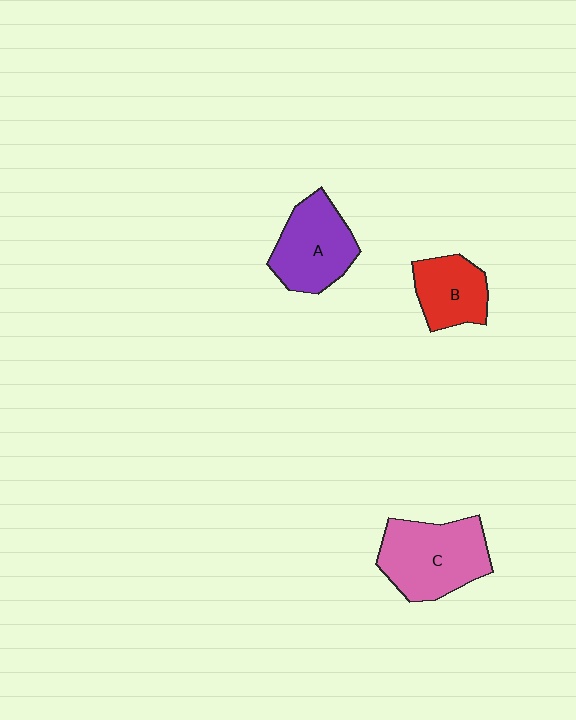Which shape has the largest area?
Shape C (pink).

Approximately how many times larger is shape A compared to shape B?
Approximately 1.3 times.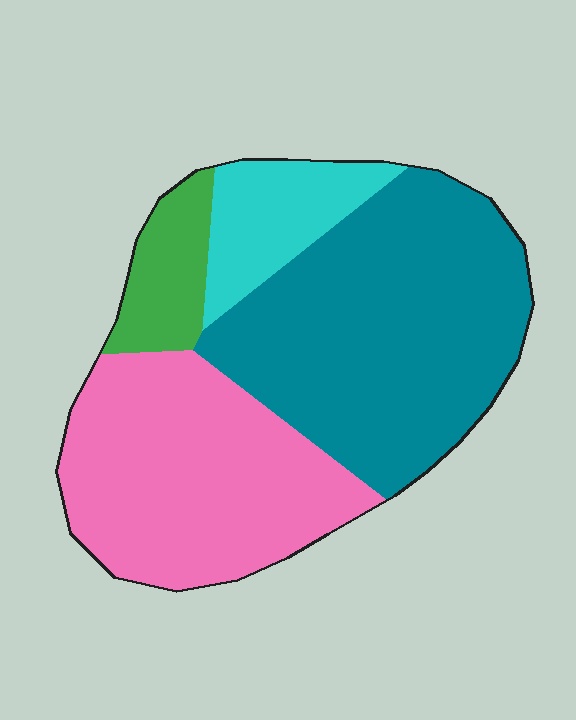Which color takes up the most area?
Teal, at roughly 45%.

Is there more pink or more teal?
Teal.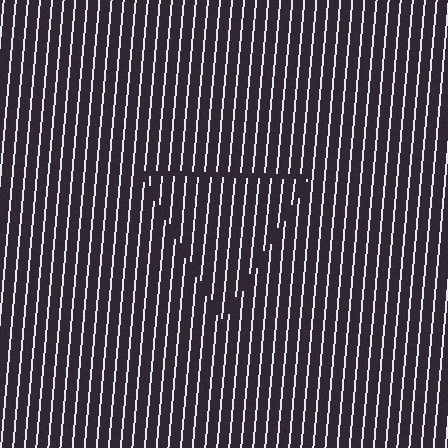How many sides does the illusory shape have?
3 sides — the line-ends trace a triangle.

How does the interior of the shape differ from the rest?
The interior of the shape contains the same grating, shifted by half a period — the contour is defined by the phase discontinuity where line-ends from the inner and outer gratings abut.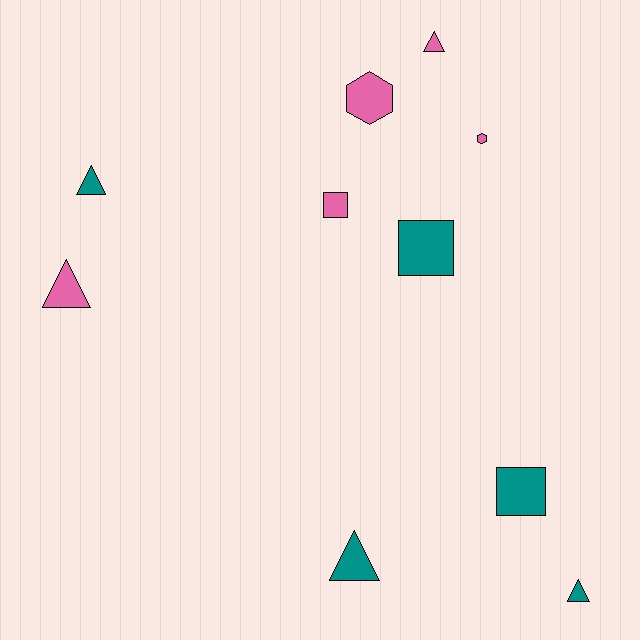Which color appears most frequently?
Pink, with 5 objects.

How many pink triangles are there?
There are 2 pink triangles.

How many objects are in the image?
There are 10 objects.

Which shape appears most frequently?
Triangle, with 5 objects.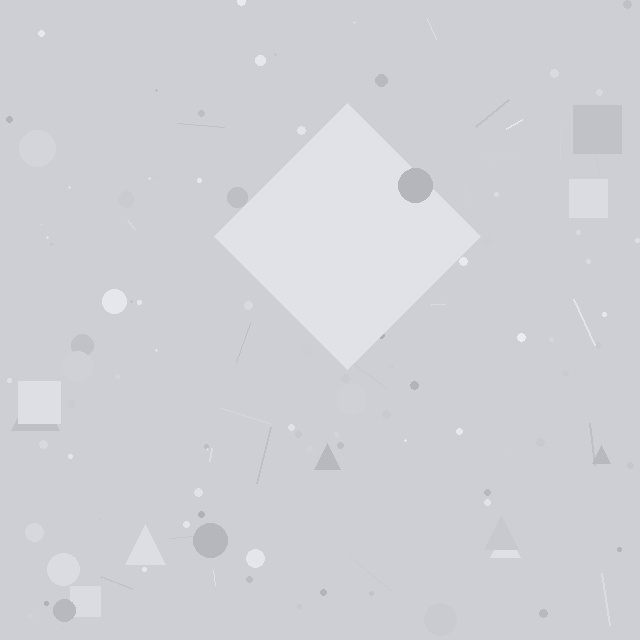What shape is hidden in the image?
A diamond is hidden in the image.